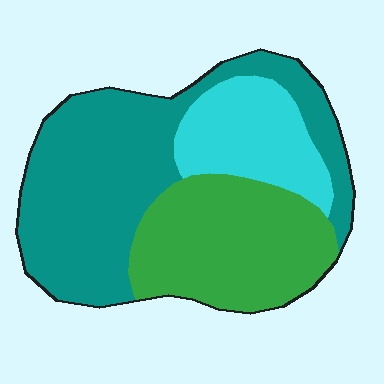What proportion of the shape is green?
Green covers around 35% of the shape.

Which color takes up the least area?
Cyan, at roughly 20%.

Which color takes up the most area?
Teal, at roughly 50%.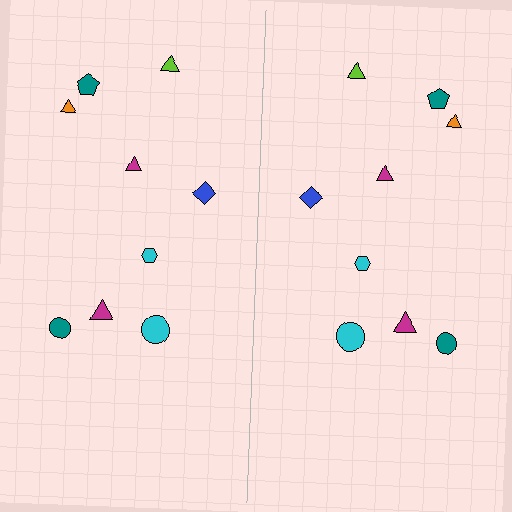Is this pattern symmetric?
Yes, this pattern has bilateral (reflection) symmetry.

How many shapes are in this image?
There are 18 shapes in this image.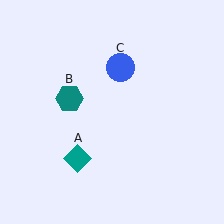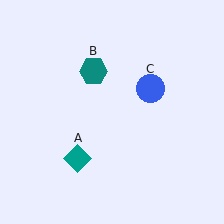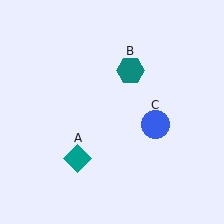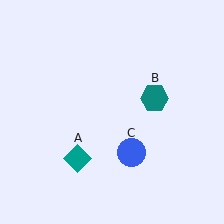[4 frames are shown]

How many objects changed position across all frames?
2 objects changed position: teal hexagon (object B), blue circle (object C).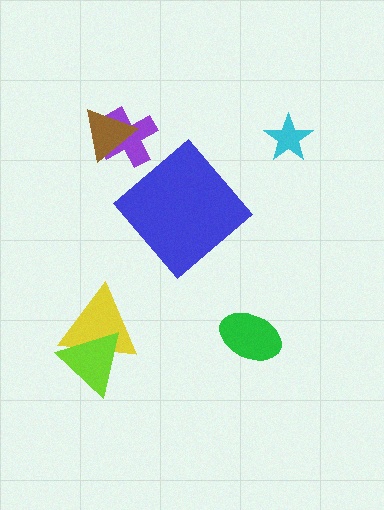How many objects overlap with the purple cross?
1 object overlaps with the purple cross.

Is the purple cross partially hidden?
Yes, it is partially covered by another shape.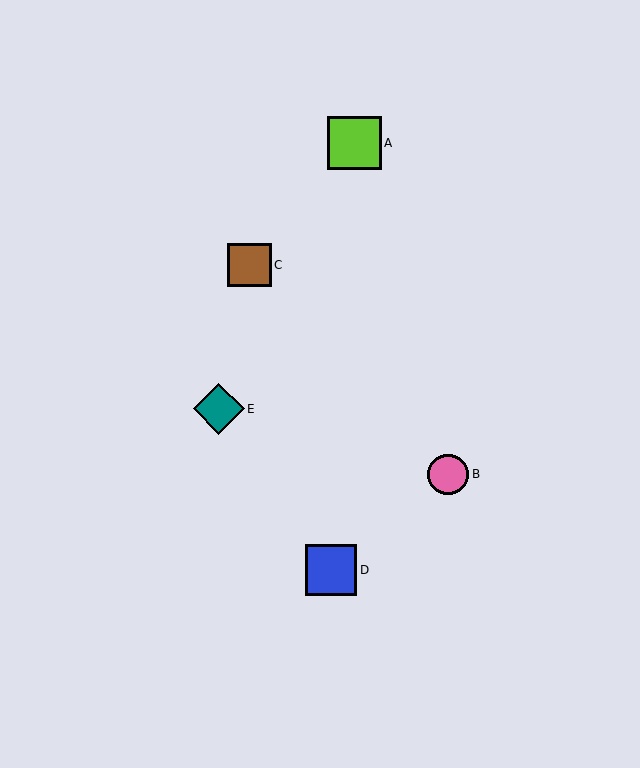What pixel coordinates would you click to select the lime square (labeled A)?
Click at (355, 143) to select the lime square A.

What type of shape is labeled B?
Shape B is a pink circle.